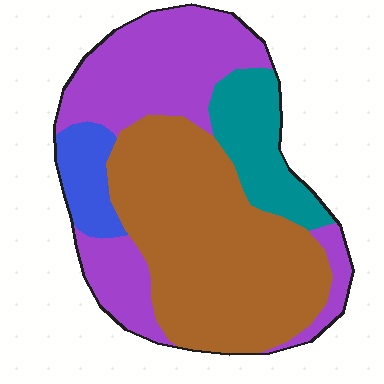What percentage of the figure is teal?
Teal covers around 15% of the figure.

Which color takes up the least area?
Blue, at roughly 5%.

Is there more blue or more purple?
Purple.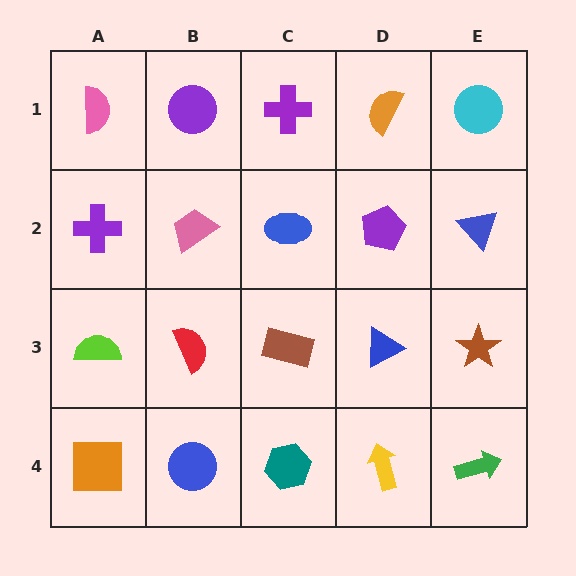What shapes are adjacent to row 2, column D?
An orange semicircle (row 1, column D), a blue triangle (row 3, column D), a blue ellipse (row 2, column C), a blue triangle (row 2, column E).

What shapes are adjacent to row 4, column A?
A lime semicircle (row 3, column A), a blue circle (row 4, column B).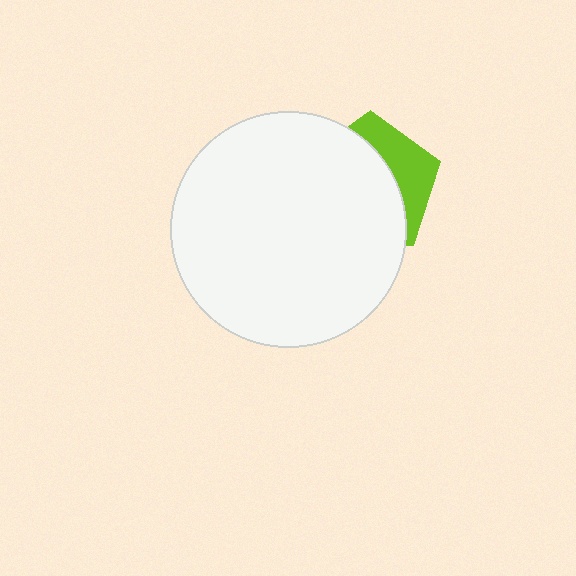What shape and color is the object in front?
The object in front is a white circle.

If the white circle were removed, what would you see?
You would see the complete lime pentagon.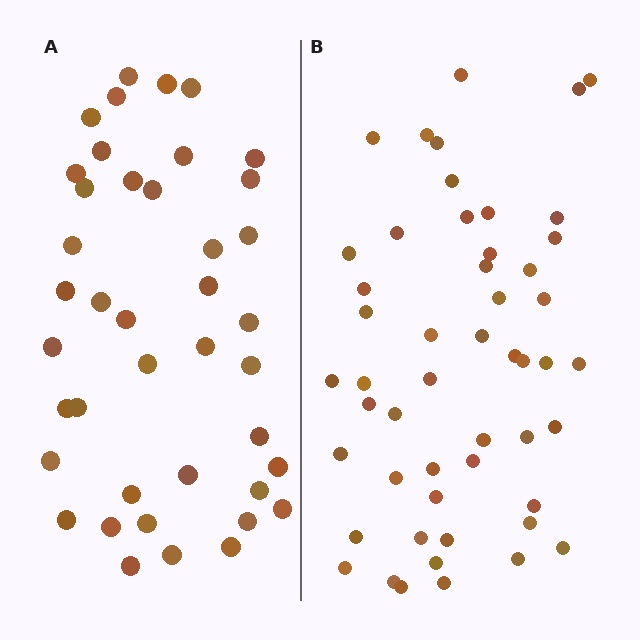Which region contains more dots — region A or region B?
Region B (the right region) has more dots.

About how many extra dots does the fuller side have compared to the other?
Region B has roughly 10 or so more dots than region A.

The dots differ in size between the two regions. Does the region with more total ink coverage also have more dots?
No. Region A has more total ink coverage because its dots are larger, but region B actually contains more individual dots. Total area can be misleading — the number of items is what matters here.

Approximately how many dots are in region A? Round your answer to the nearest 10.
About 40 dots. (The exact count is 41, which rounds to 40.)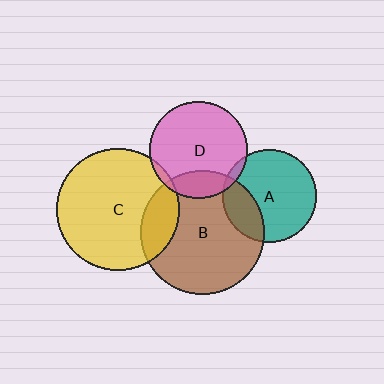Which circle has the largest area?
Circle B (brown).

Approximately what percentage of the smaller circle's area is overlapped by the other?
Approximately 25%.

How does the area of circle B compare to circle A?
Approximately 1.8 times.